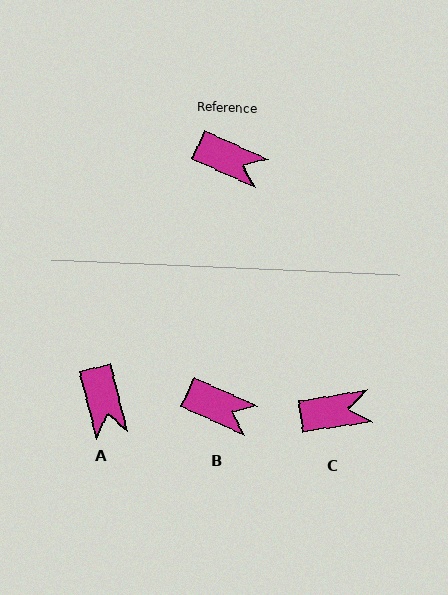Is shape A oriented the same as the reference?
No, it is off by about 51 degrees.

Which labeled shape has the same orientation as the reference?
B.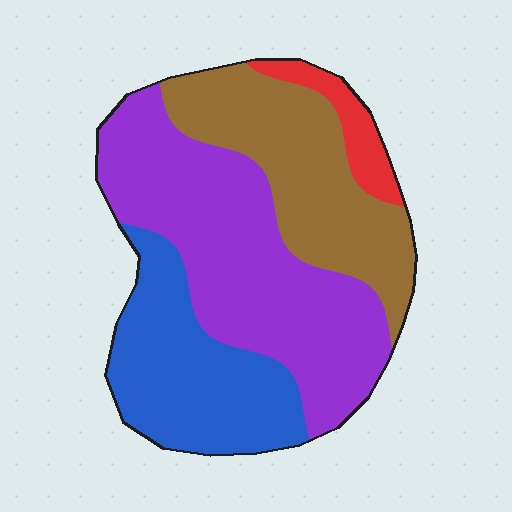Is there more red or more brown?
Brown.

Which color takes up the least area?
Red, at roughly 5%.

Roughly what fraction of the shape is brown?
Brown takes up about one quarter (1/4) of the shape.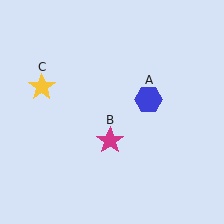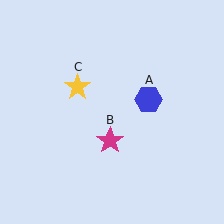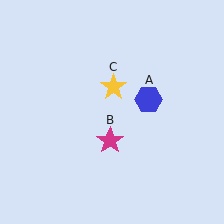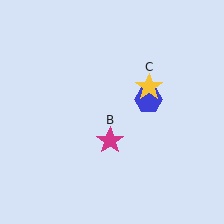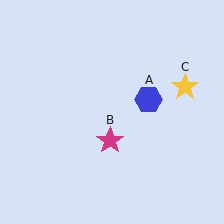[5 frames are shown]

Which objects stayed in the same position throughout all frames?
Blue hexagon (object A) and magenta star (object B) remained stationary.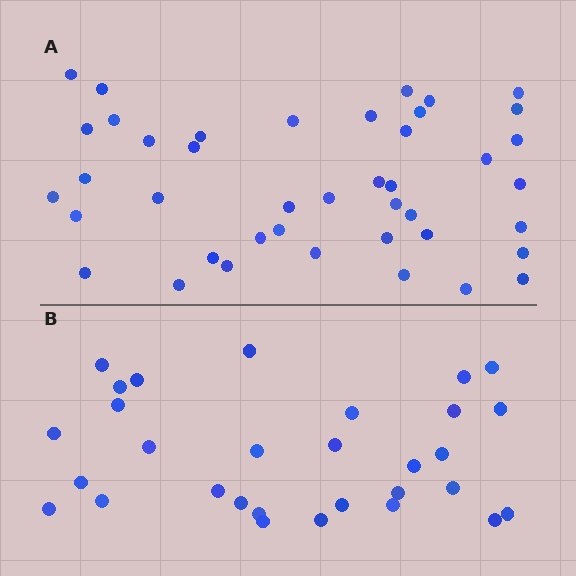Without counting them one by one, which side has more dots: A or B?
Region A (the top region) has more dots.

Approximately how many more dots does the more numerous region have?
Region A has roughly 12 or so more dots than region B.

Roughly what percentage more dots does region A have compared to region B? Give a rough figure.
About 40% more.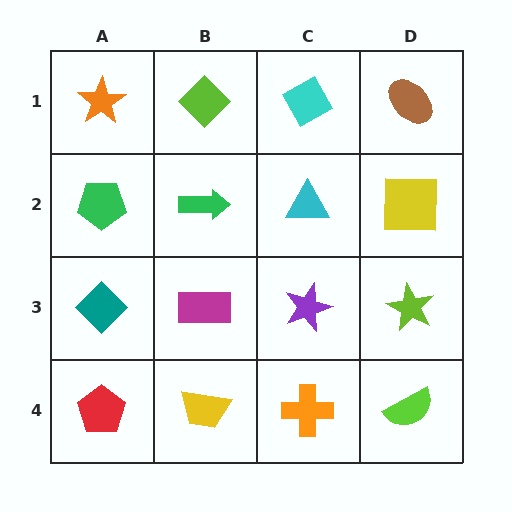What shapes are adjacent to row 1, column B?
A green arrow (row 2, column B), an orange star (row 1, column A), a cyan diamond (row 1, column C).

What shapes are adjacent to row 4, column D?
A lime star (row 3, column D), an orange cross (row 4, column C).